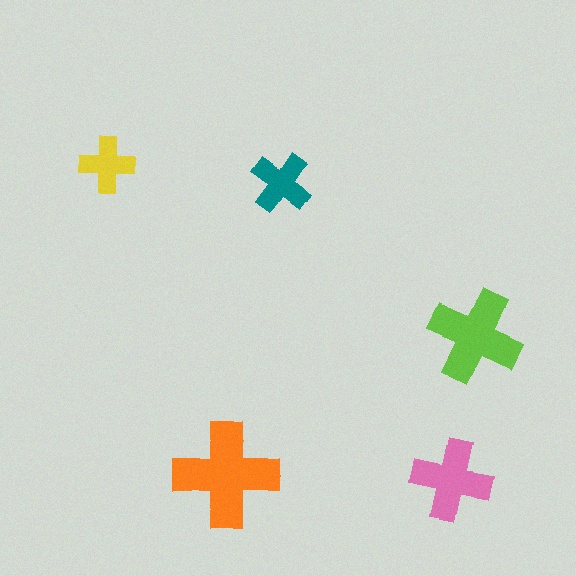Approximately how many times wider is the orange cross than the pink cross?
About 1.5 times wider.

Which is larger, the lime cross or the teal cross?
The lime one.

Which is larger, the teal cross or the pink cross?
The pink one.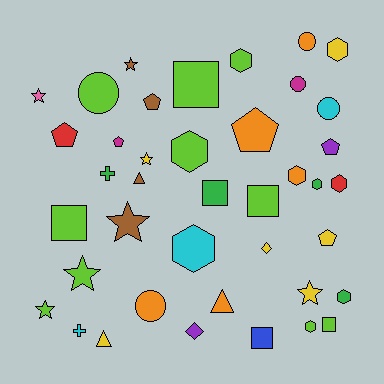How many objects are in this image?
There are 40 objects.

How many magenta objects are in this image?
There are 2 magenta objects.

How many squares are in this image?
There are 6 squares.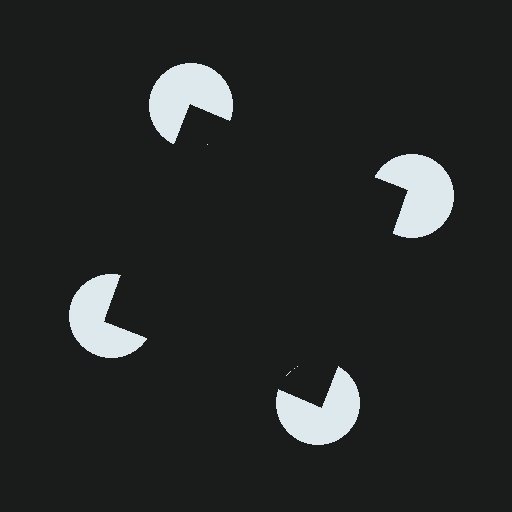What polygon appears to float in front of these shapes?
An illusory square — its edges are inferred from the aligned wedge cuts in the pac-man discs, not physically drawn.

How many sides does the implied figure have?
4 sides.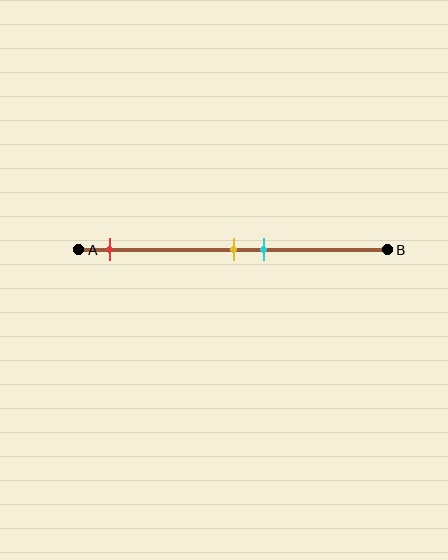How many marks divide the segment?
There are 3 marks dividing the segment.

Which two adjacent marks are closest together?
The yellow and cyan marks are the closest adjacent pair.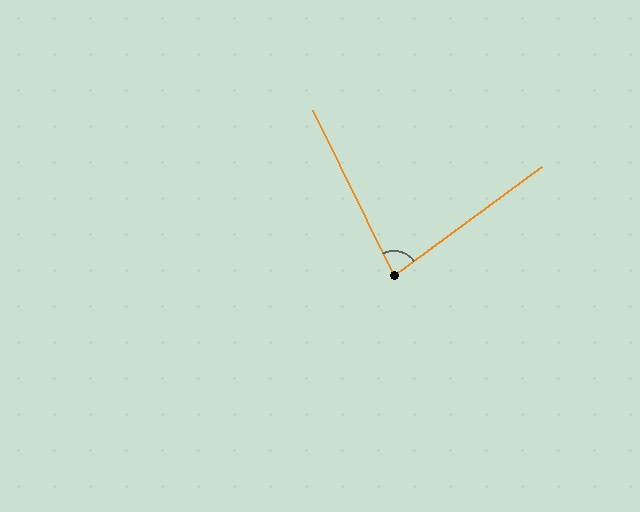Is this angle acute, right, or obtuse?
It is acute.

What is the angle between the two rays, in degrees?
Approximately 80 degrees.